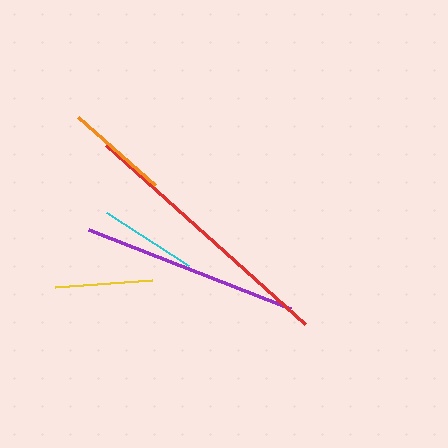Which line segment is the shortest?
The yellow line is the shortest at approximately 98 pixels.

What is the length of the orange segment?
The orange segment is approximately 102 pixels long.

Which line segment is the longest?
The red line is the longest at approximately 268 pixels.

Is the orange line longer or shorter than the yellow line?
The orange line is longer than the yellow line.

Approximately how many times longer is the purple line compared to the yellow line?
The purple line is approximately 2.2 times the length of the yellow line.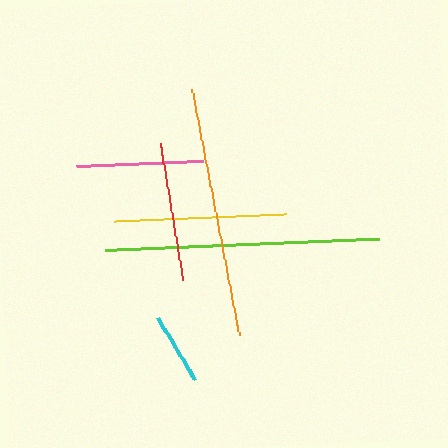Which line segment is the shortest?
The cyan line is the shortest at approximately 73 pixels.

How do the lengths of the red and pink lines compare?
The red and pink lines are approximately the same length.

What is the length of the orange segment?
The orange segment is approximately 251 pixels long.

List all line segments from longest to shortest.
From longest to shortest: lime, orange, yellow, red, pink, cyan.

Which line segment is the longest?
The lime line is the longest at approximately 274 pixels.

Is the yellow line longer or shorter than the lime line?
The lime line is longer than the yellow line.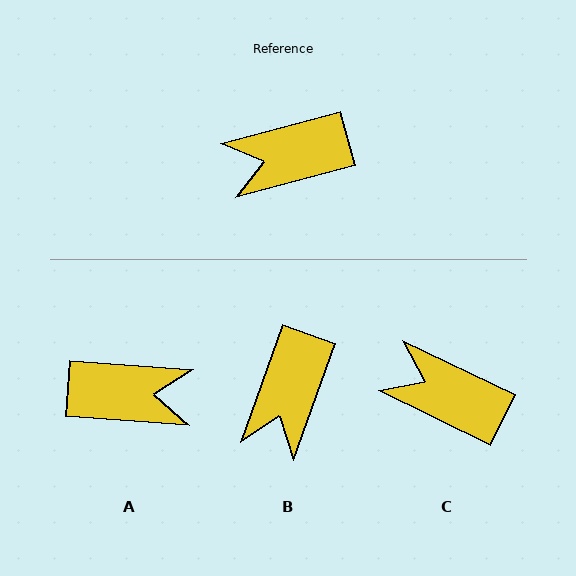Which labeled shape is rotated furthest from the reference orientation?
A, about 161 degrees away.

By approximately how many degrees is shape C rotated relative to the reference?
Approximately 41 degrees clockwise.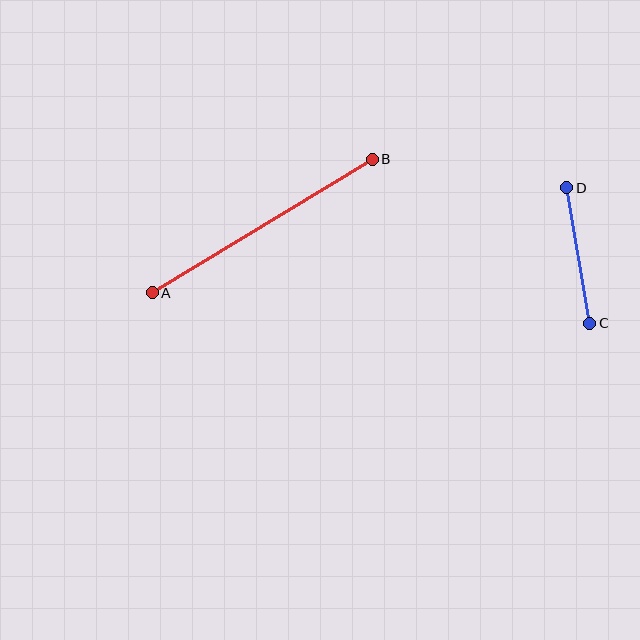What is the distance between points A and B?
The distance is approximately 257 pixels.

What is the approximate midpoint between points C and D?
The midpoint is at approximately (578, 255) pixels.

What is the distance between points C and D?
The distance is approximately 137 pixels.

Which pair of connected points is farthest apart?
Points A and B are farthest apart.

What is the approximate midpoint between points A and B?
The midpoint is at approximately (262, 226) pixels.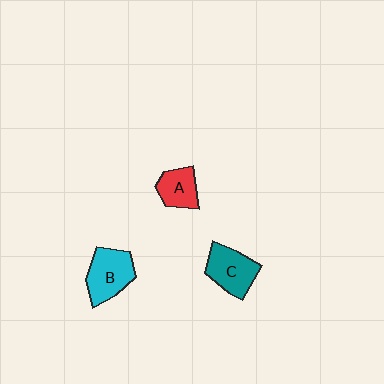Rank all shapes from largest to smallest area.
From largest to smallest: B (cyan), C (teal), A (red).